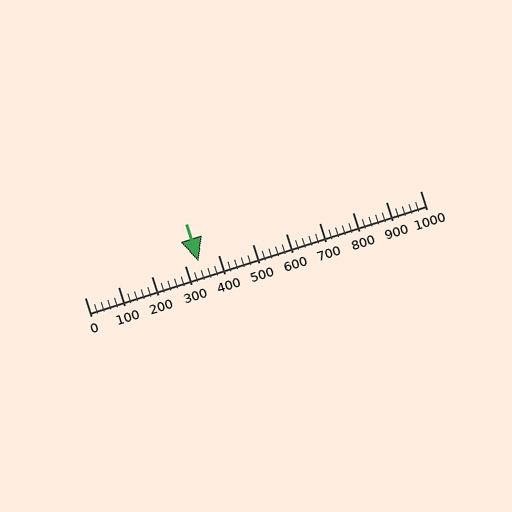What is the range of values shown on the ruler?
The ruler shows values from 0 to 1000.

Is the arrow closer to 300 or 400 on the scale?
The arrow is closer to 300.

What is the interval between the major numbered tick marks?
The major tick marks are spaced 100 units apart.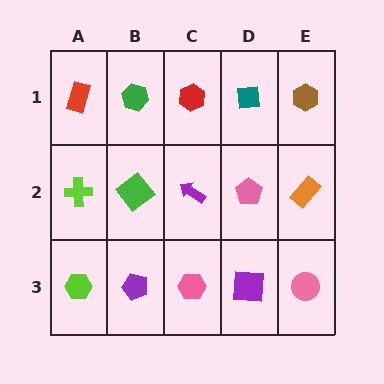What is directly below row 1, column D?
A pink pentagon.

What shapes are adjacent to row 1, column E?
An orange rectangle (row 2, column E), a teal square (row 1, column D).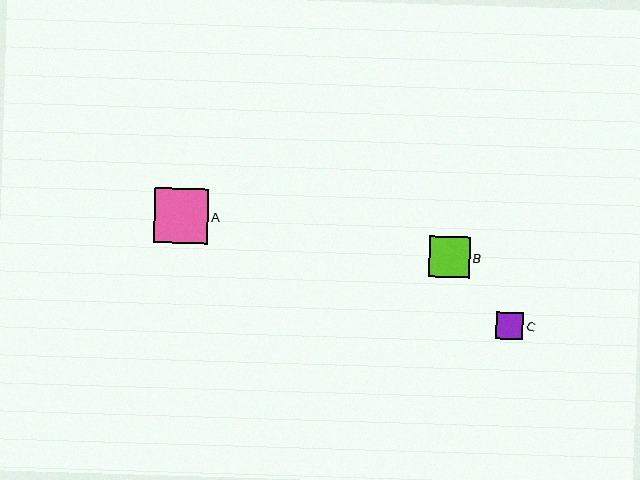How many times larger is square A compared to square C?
Square A is approximately 2.0 times the size of square C.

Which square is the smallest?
Square C is the smallest with a size of approximately 28 pixels.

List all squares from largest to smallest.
From largest to smallest: A, B, C.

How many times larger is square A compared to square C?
Square A is approximately 2.0 times the size of square C.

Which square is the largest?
Square A is the largest with a size of approximately 54 pixels.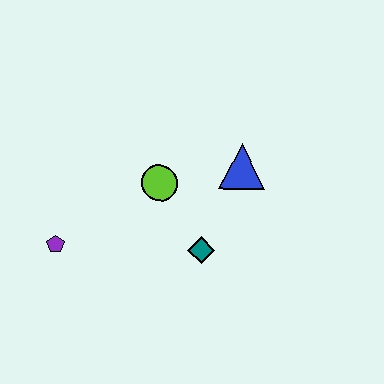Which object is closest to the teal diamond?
The lime circle is closest to the teal diamond.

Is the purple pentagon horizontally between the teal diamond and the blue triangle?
No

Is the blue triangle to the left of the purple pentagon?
No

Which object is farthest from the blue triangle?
The purple pentagon is farthest from the blue triangle.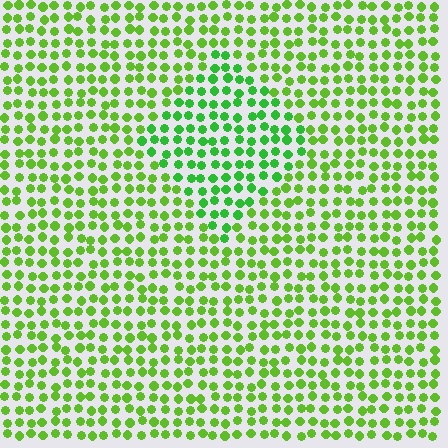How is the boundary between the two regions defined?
The boundary is defined purely by a slight shift in hue (about 25 degrees). Spacing, size, and orientation are identical on both sides.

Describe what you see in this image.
The image is filled with small lime elements in a uniform arrangement. A diamond-shaped region is visible where the elements are tinted to a slightly different hue, forming a subtle color boundary.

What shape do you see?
I see a diamond.